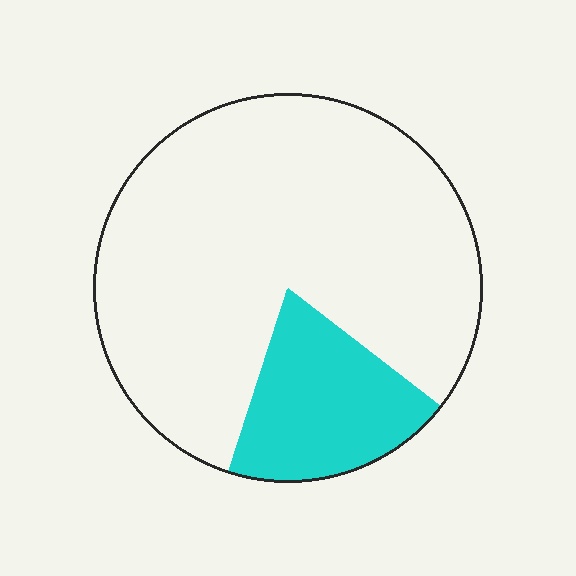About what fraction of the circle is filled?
About one fifth (1/5).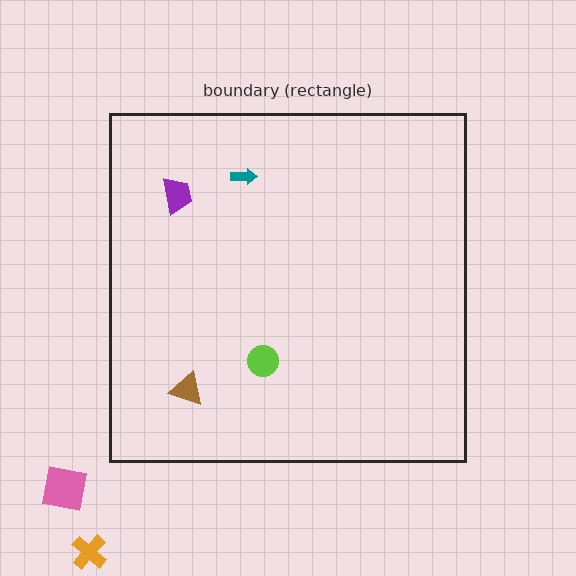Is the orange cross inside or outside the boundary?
Outside.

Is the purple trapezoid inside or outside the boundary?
Inside.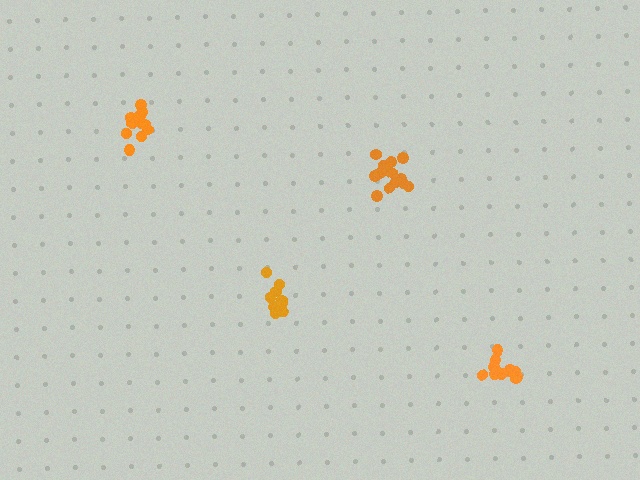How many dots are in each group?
Group 1: 10 dots, Group 2: 14 dots, Group 3: 14 dots, Group 4: 12 dots (50 total).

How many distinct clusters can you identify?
There are 4 distinct clusters.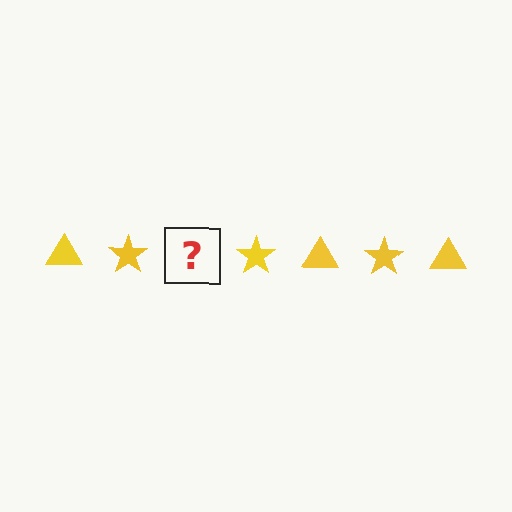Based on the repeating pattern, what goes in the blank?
The blank should be a yellow triangle.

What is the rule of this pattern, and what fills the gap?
The rule is that the pattern cycles through triangle, star shapes in yellow. The gap should be filled with a yellow triangle.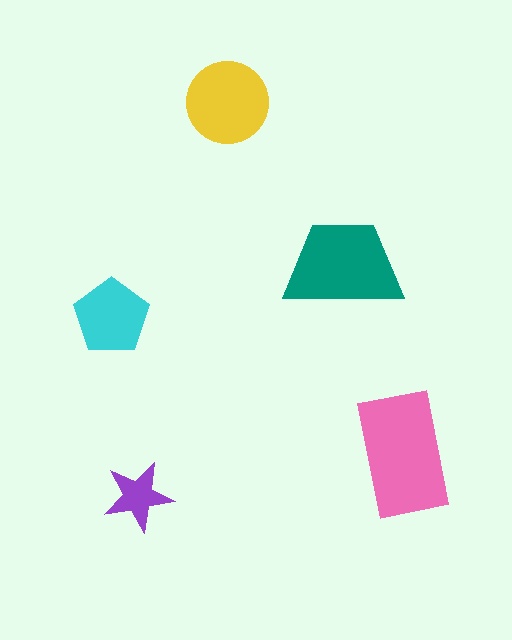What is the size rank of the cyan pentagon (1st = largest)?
4th.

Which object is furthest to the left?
The cyan pentagon is leftmost.